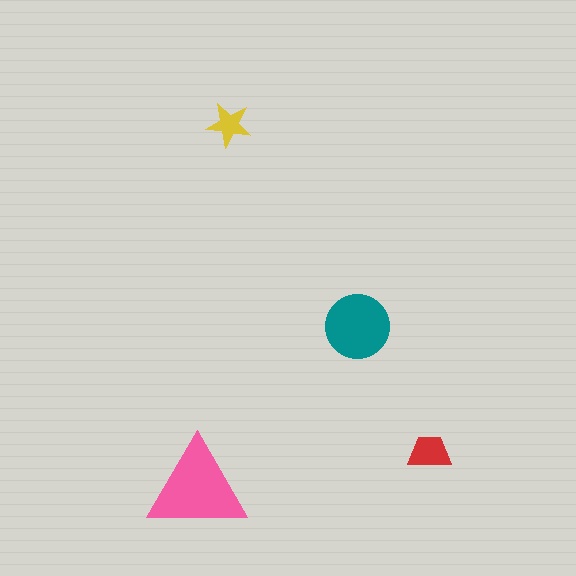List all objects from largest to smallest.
The pink triangle, the teal circle, the red trapezoid, the yellow star.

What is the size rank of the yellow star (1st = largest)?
4th.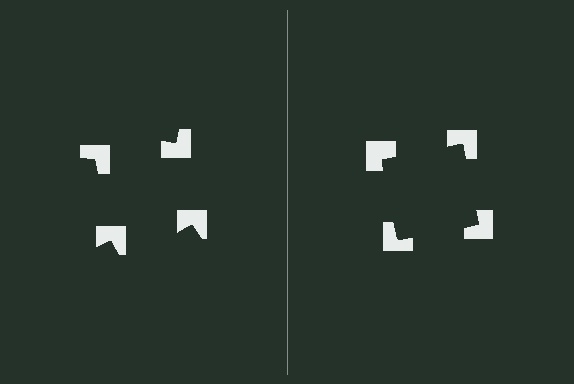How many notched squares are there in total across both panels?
8 — 4 on each side.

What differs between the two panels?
The notched squares are positioned identically on both sides; only the wedge orientations differ. On the right they align to a square; on the left they are misaligned.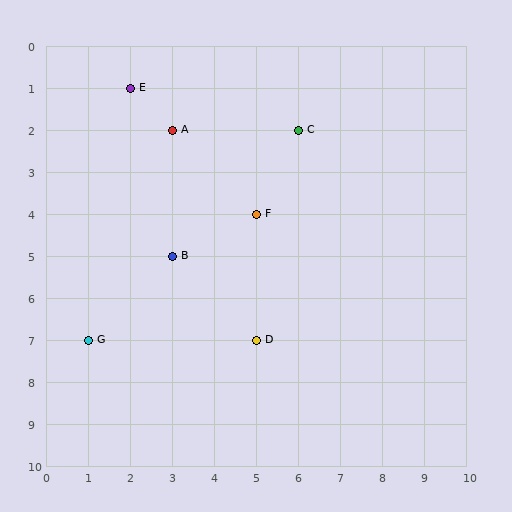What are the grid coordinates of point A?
Point A is at grid coordinates (3, 2).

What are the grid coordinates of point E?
Point E is at grid coordinates (2, 1).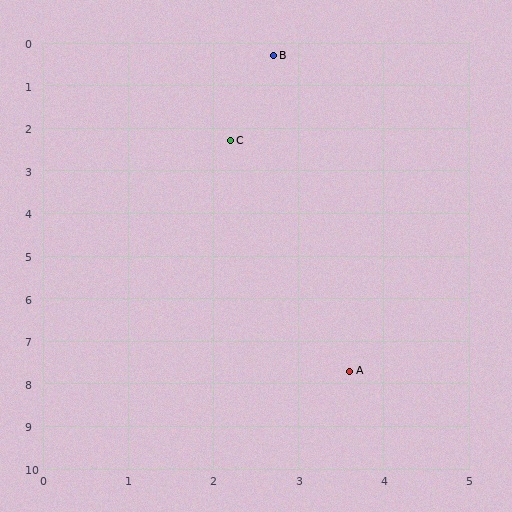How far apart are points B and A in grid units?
Points B and A are about 7.5 grid units apart.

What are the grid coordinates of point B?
Point B is at approximately (2.7, 0.3).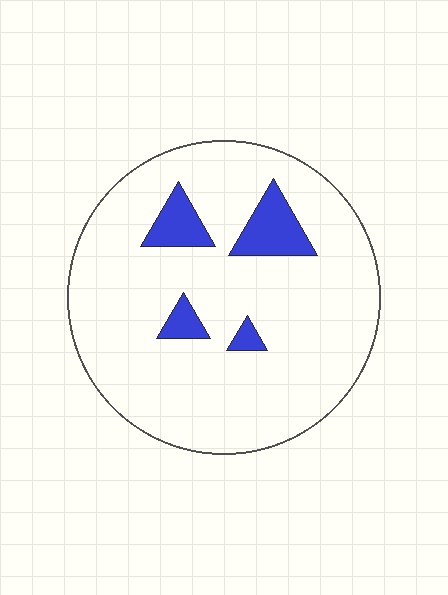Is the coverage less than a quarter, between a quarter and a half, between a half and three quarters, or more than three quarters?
Less than a quarter.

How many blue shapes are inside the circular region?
4.